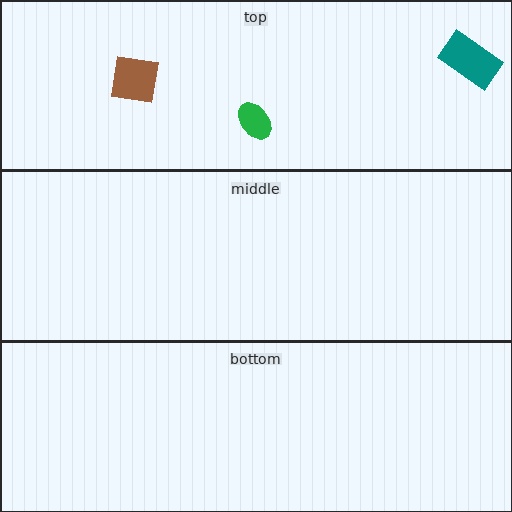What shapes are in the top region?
The teal rectangle, the brown square, the green ellipse.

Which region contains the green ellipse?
The top region.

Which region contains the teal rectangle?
The top region.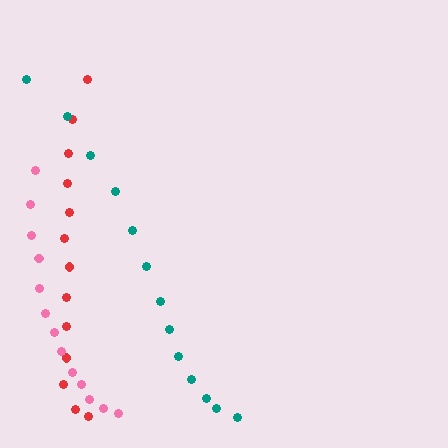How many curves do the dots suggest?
There are 3 distinct paths.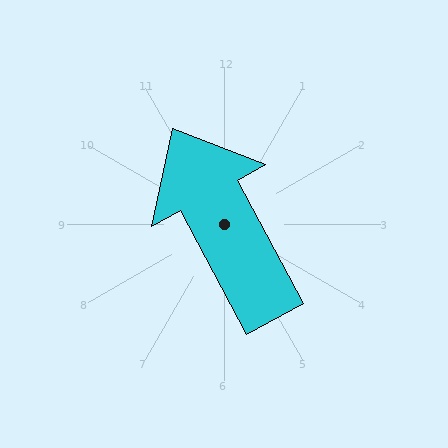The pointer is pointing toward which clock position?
Roughly 11 o'clock.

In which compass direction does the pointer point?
Northwest.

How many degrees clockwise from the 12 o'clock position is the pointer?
Approximately 332 degrees.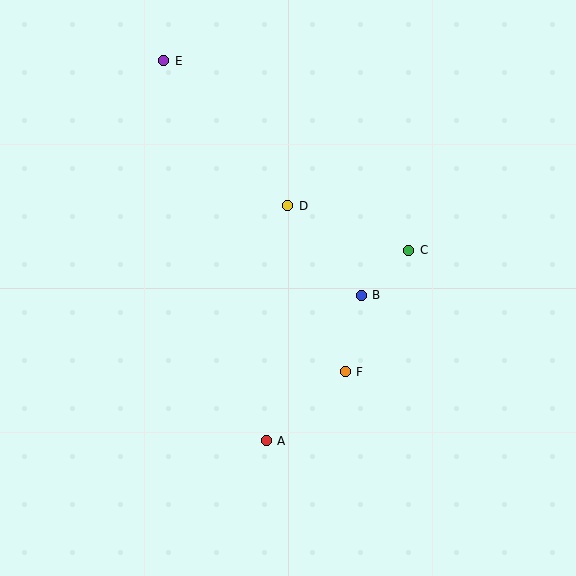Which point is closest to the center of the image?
Point B at (361, 295) is closest to the center.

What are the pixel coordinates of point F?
Point F is at (345, 372).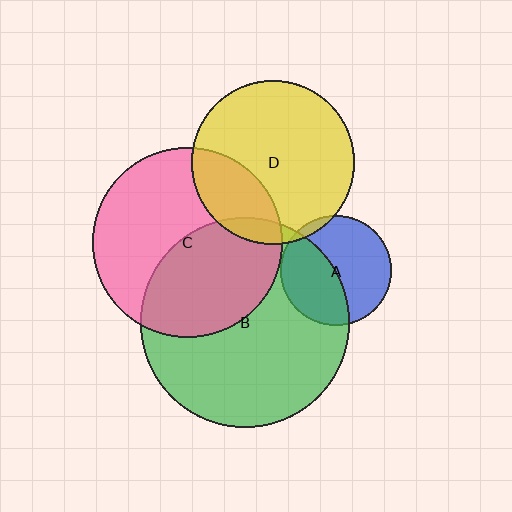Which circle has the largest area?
Circle B (green).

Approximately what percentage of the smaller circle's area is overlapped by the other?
Approximately 5%.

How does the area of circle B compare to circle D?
Approximately 1.6 times.